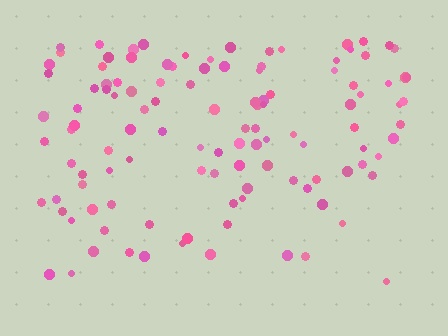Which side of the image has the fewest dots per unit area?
The bottom.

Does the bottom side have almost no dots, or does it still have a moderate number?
Still a moderate number, just noticeably fewer than the top.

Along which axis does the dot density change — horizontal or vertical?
Vertical.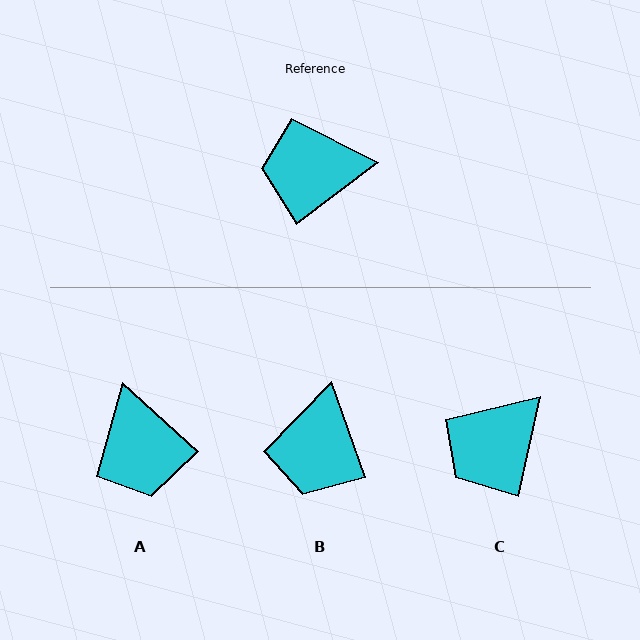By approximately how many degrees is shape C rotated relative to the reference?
Approximately 41 degrees counter-clockwise.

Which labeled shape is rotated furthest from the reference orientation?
A, about 101 degrees away.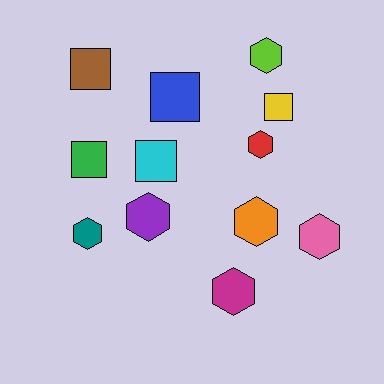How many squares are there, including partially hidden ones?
There are 5 squares.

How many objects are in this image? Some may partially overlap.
There are 12 objects.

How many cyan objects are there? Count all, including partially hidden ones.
There is 1 cyan object.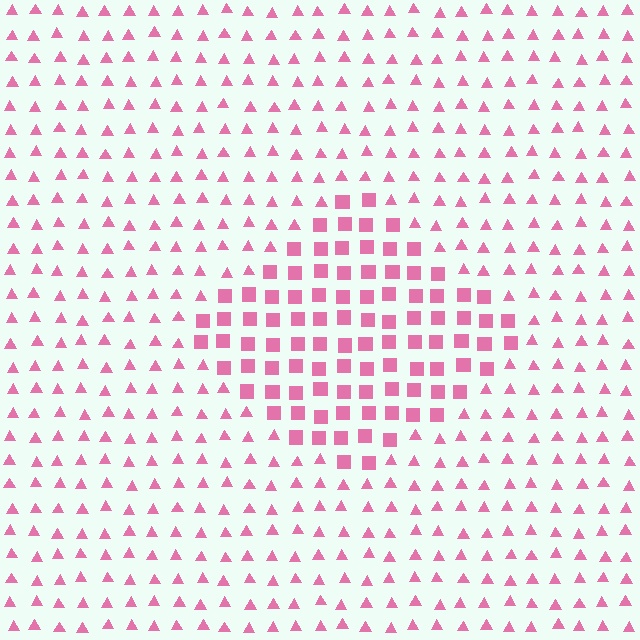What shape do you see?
I see a diamond.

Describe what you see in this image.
The image is filled with small pink elements arranged in a uniform grid. A diamond-shaped region contains squares, while the surrounding area contains triangles. The boundary is defined purely by the change in element shape.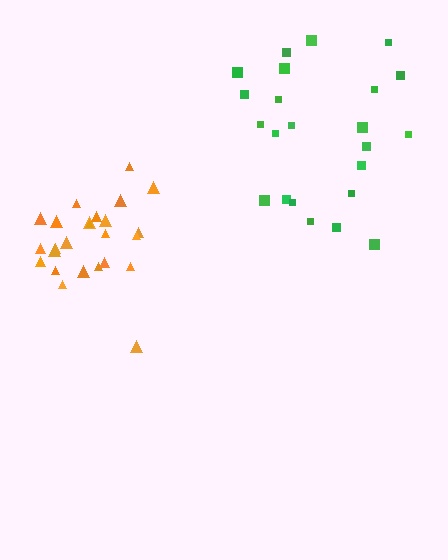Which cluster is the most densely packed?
Orange.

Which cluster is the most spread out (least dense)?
Green.